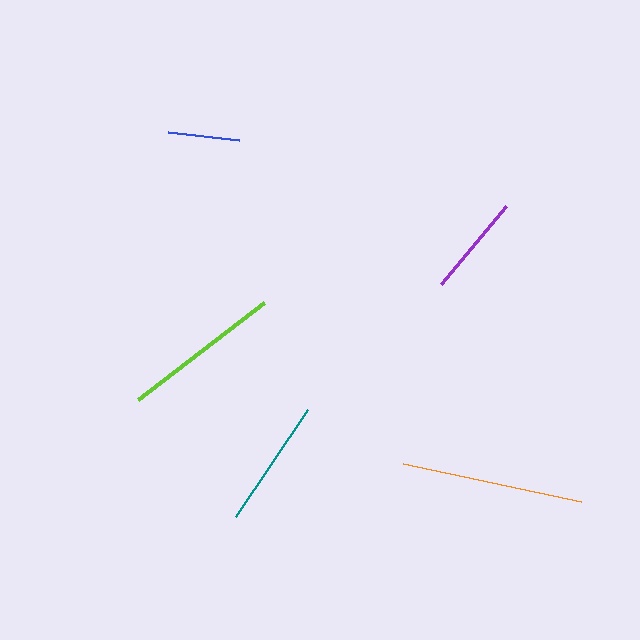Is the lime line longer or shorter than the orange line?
The orange line is longer than the lime line.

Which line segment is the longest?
The orange line is the longest at approximately 182 pixels.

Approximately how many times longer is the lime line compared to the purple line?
The lime line is approximately 1.6 times the length of the purple line.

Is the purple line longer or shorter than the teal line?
The teal line is longer than the purple line.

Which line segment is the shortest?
The blue line is the shortest at approximately 71 pixels.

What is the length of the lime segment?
The lime segment is approximately 159 pixels long.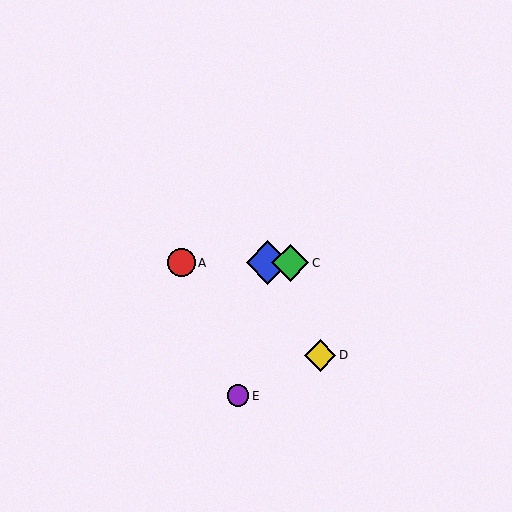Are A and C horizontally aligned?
Yes, both are at y≈263.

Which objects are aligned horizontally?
Objects A, B, C are aligned horizontally.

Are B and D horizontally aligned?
No, B is at y≈263 and D is at y≈355.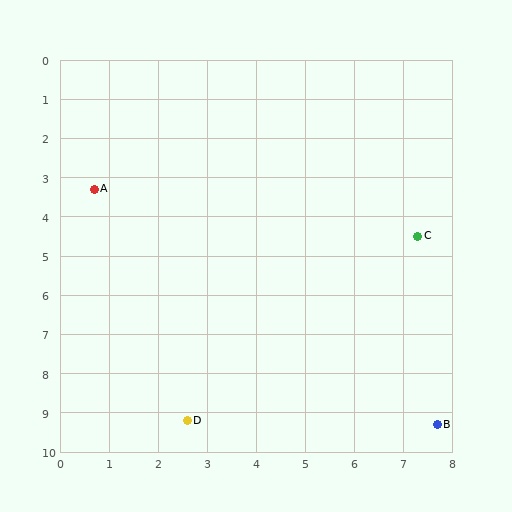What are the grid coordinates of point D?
Point D is at approximately (2.6, 9.2).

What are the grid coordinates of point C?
Point C is at approximately (7.3, 4.5).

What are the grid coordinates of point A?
Point A is at approximately (0.7, 3.3).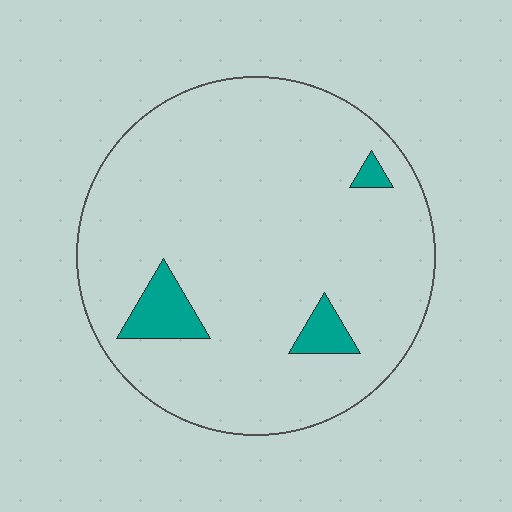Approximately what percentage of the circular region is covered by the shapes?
Approximately 5%.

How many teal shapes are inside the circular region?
3.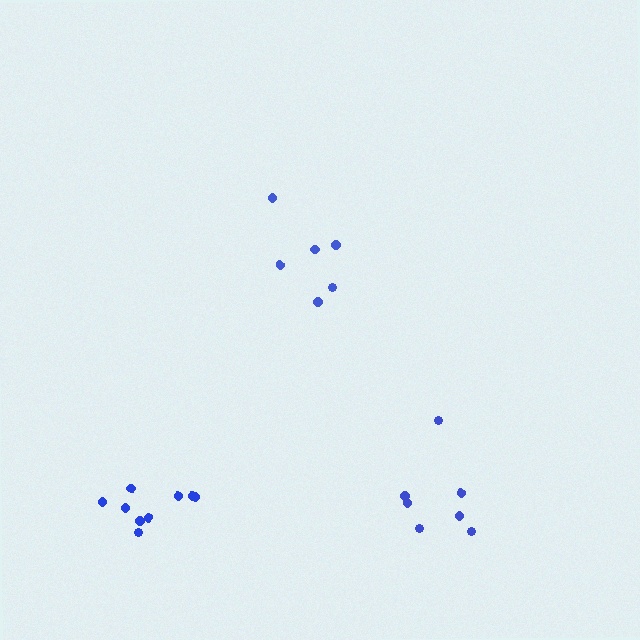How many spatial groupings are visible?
There are 3 spatial groupings.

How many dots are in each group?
Group 1: 7 dots, Group 2: 6 dots, Group 3: 9 dots (22 total).